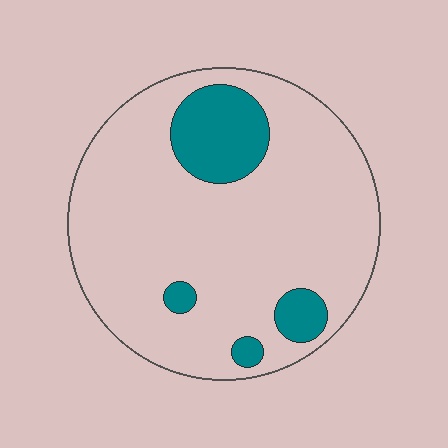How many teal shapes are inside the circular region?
4.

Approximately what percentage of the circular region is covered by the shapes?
Approximately 15%.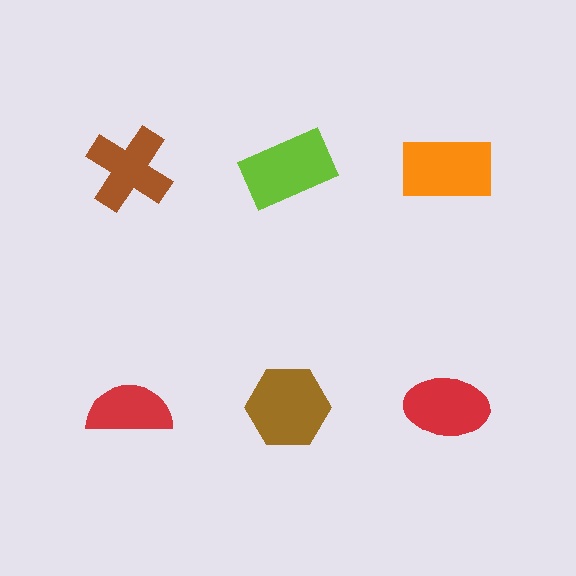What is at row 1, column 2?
A lime rectangle.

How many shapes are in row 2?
3 shapes.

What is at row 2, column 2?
A brown hexagon.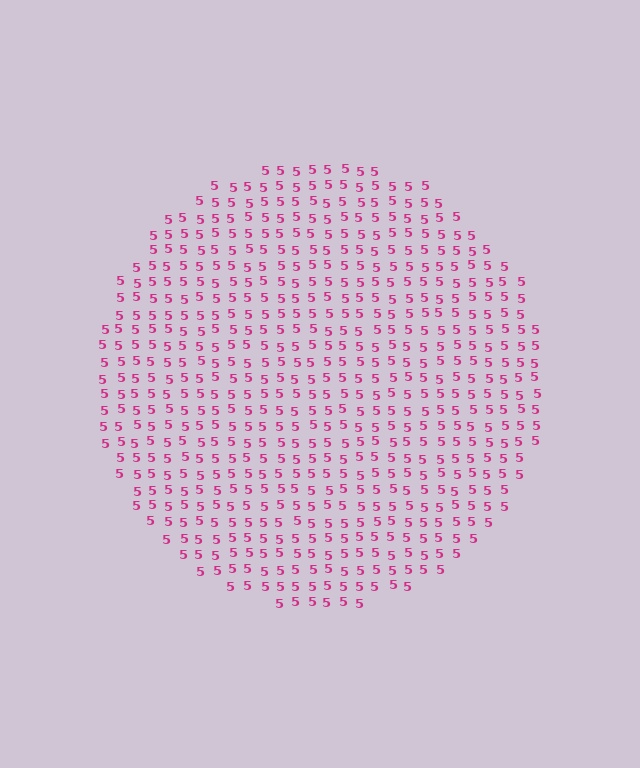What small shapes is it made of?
It is made of small digit 5's.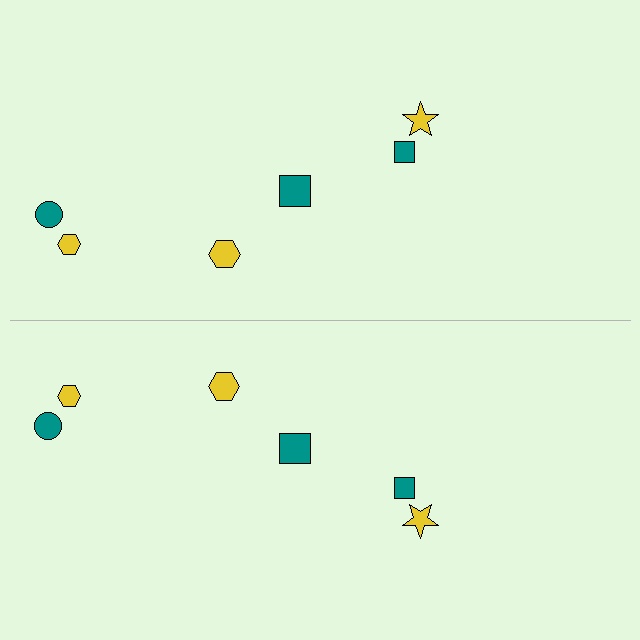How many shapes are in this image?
There are 12 shapes in this image.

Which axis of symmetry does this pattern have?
The pattern has a horizontal axis of symmetry running through the center of the image.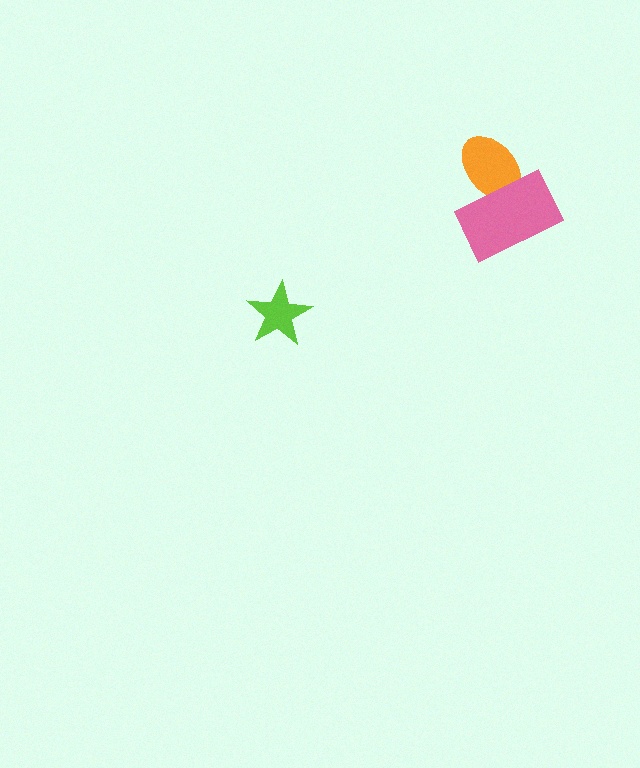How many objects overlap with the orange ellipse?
1 object overlaps with the orange ellipse.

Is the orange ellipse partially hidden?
Yes, it is partially covered by another shape.